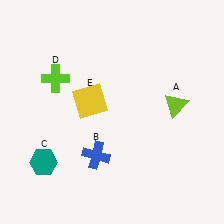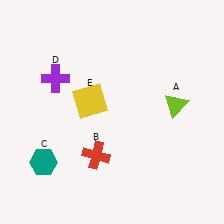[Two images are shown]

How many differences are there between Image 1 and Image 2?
There are 2 differences between the two images.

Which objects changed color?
B changed from blue to red. D changed from lime to purple.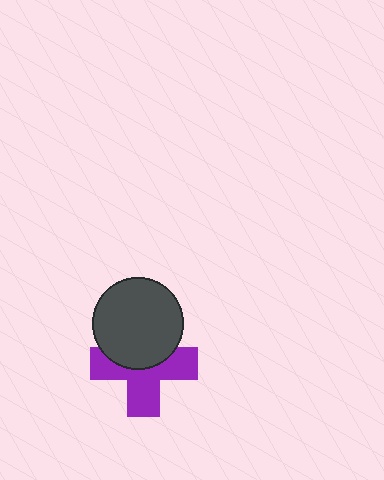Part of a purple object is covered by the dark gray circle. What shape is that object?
It is a cross.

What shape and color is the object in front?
The object in front is a dark gray circle.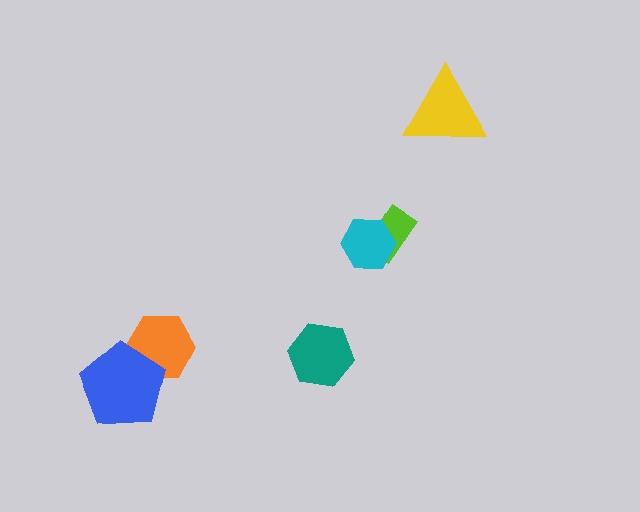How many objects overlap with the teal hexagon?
0 objects overlap with the teal hexagon.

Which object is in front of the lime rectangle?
The cyan hexagon is in front of the lime rectangle.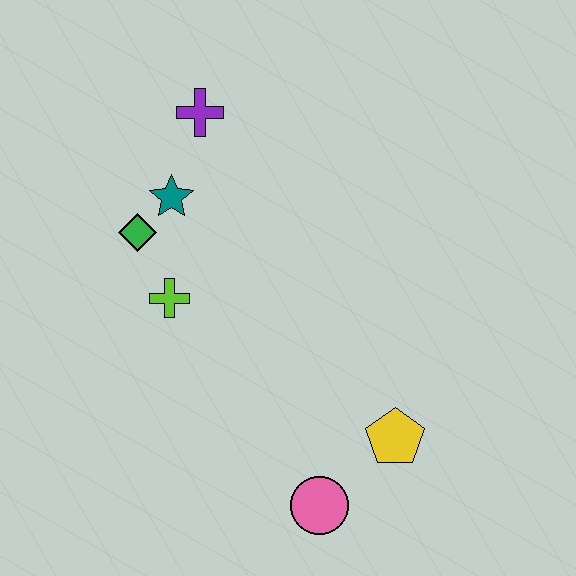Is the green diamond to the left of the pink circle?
Yes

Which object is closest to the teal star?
The green diamond is closest to the teal star.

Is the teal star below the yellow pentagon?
No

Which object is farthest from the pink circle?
The purple cross is farthest from the pink circle.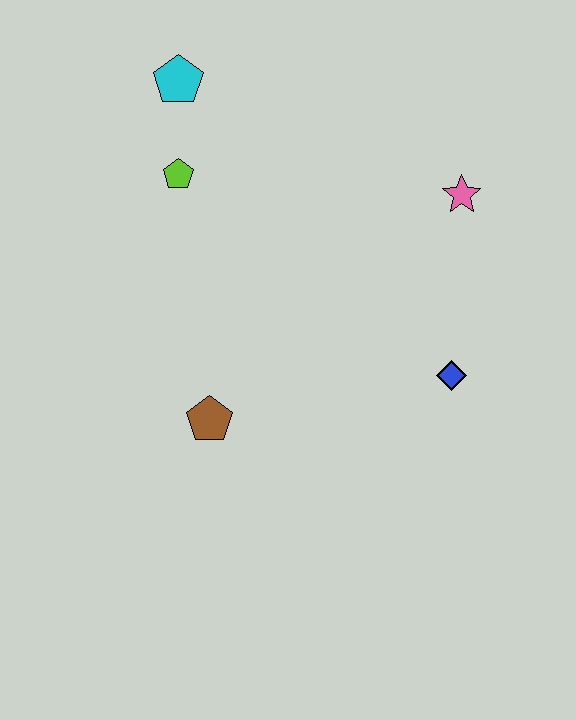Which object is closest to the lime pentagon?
The cyan pentagon is closest to the lime pentagon.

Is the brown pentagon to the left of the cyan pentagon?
No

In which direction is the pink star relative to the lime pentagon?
The pink star is to the right of the lime pentagon.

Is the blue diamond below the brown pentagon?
No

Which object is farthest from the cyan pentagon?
The blue diamond is farthest from the cyan pentagon.